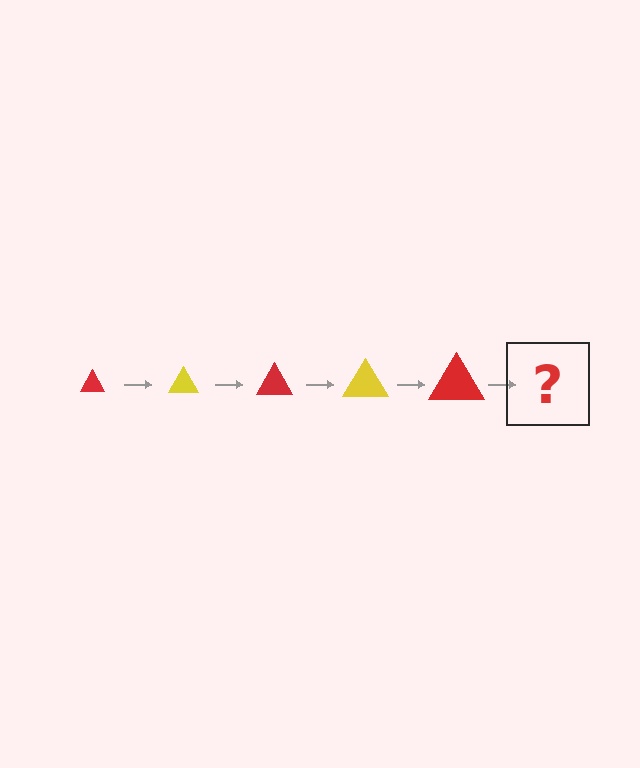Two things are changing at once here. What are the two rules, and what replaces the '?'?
The two rules are that the triangle grows larger each step and the color cycles through red and yellow. The '?' should be a yellow triangle, larger than the previous one.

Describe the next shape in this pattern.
It should be a yellow triangle, larger than the previous one.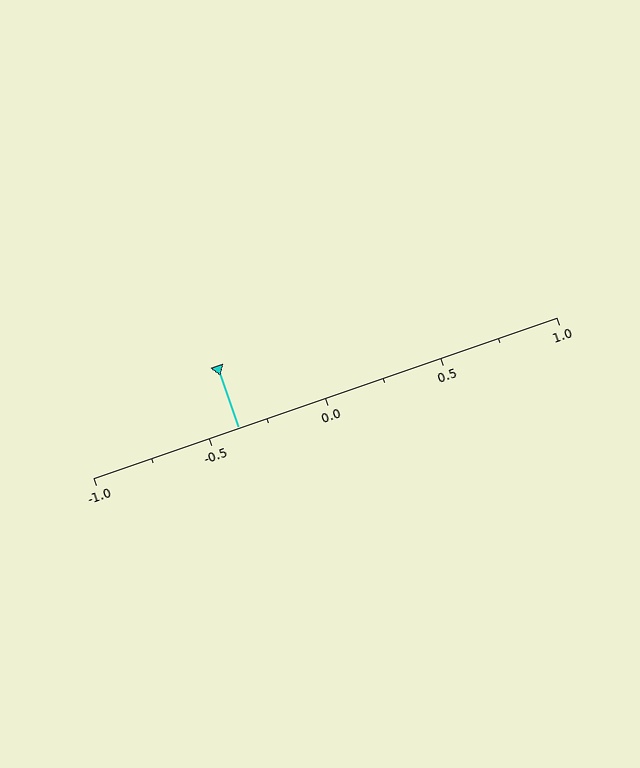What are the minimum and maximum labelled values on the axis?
The axis runs from -1.0 to 1.0.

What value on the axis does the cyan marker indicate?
The marker indicates approximately -0.38.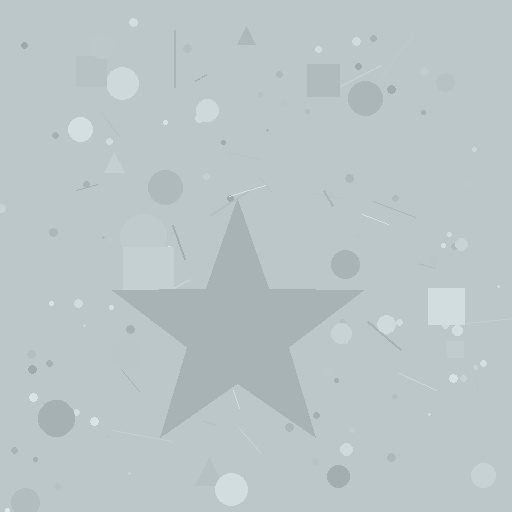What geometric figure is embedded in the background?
A star is embedded in the background.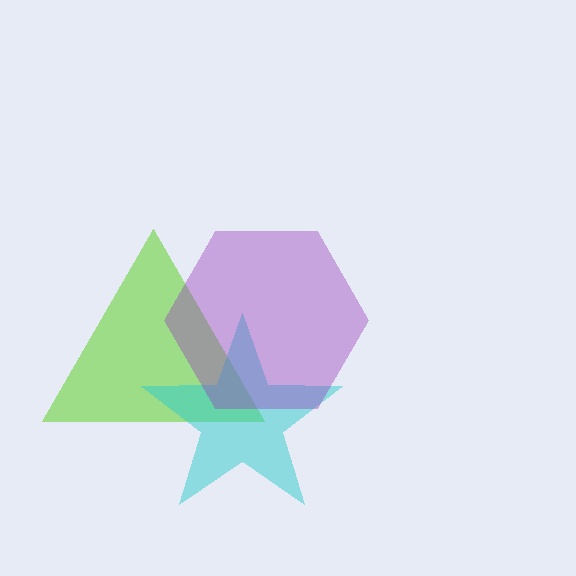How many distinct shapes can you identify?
There are 3 distinct shapes: a lime triangle, a cyan star, a purple hexagon.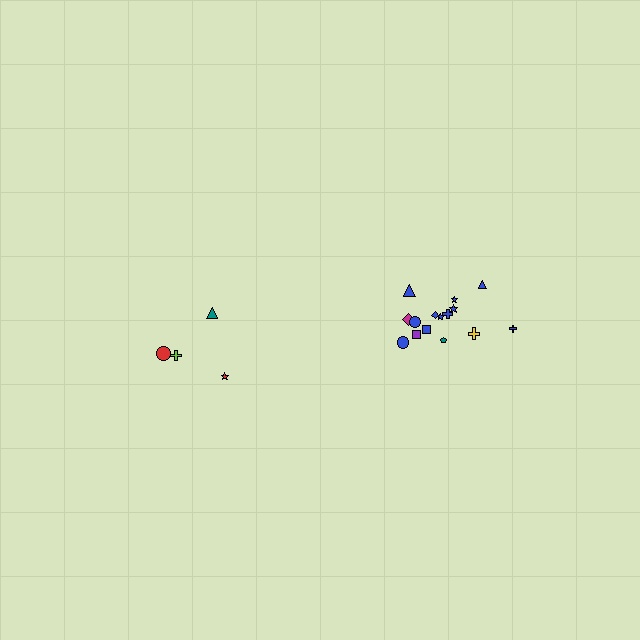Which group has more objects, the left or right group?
The right group.